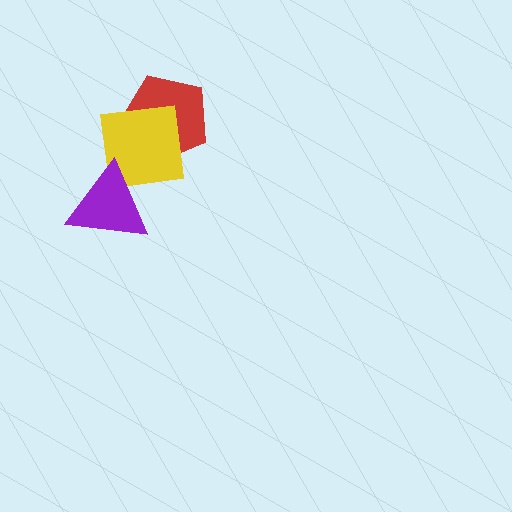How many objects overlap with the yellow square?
2 objects overlap with the yellow square.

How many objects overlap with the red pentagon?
1 object overlaps with the red pentagon.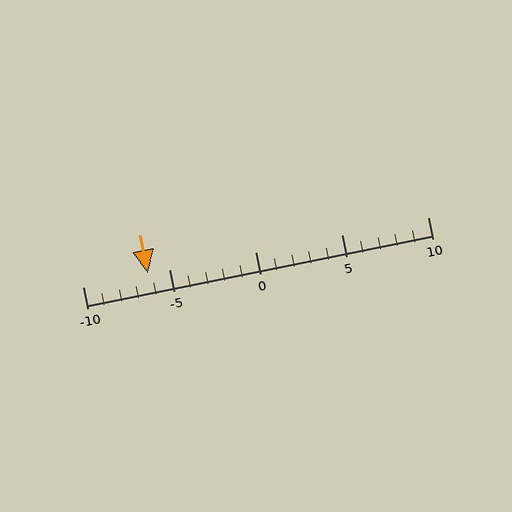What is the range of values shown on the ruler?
The ruler shows values from -10 to 10.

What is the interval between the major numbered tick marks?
The major tick marks are spaced 5 units apart.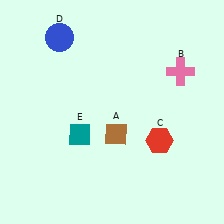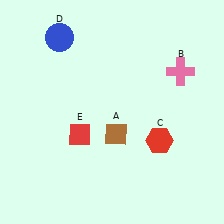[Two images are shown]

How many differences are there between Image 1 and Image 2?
There is 1 difference between the two images.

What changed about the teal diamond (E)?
In Image 1, E is teal. In Image 2, it changed to red.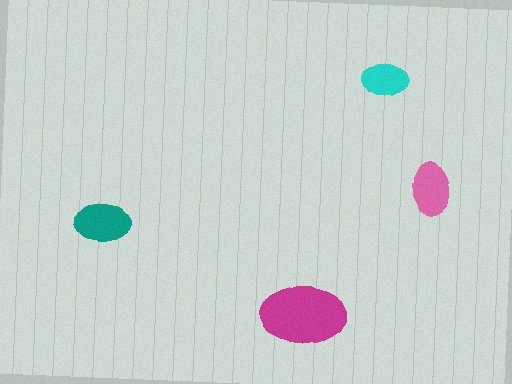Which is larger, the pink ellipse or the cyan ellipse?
The pink one.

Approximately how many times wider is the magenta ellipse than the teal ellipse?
About 1.5 times wider.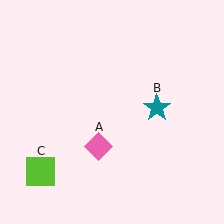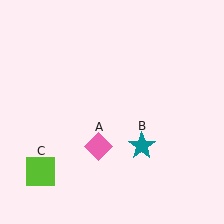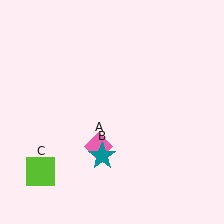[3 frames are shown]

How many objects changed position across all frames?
1 object changed position: teal star (object B).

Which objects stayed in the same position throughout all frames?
Pink diamond (object A) and lime square (object C) remained stationary.